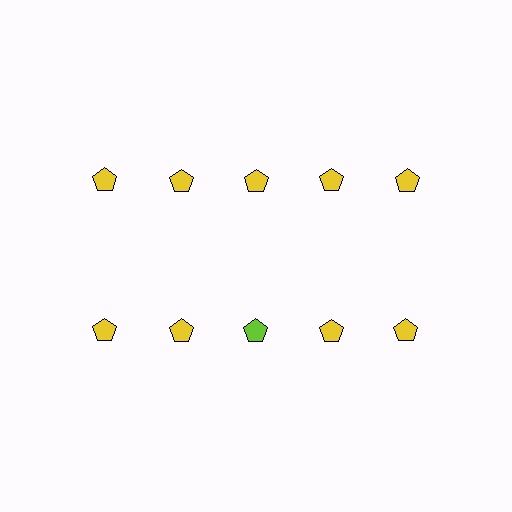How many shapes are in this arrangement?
There are 10 shapes arranged in a grid pattern.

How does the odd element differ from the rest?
It has a different color: lime instead of yellow.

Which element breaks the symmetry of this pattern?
The lime pentagon in the second row, center column breaks the symmetry. All other shapes are yellow pentagons.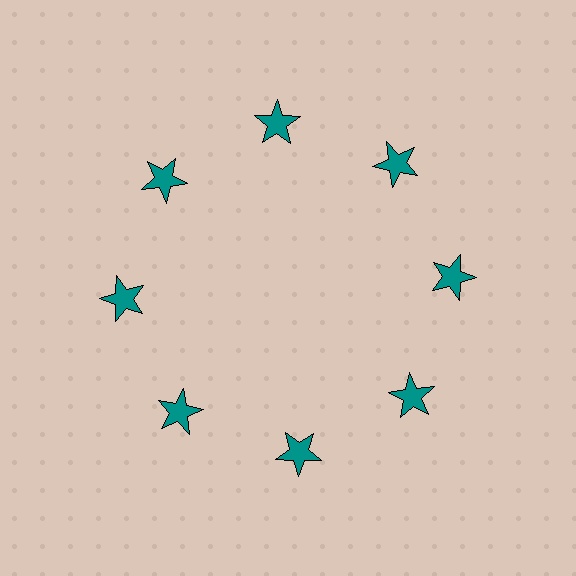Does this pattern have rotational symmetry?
Yes, this pattern has 8-fold rotational symmetry. It looks the same after rotating 45 degrees around the center.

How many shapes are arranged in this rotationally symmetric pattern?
There are 8 shapes, arranged in 8 groups of 1.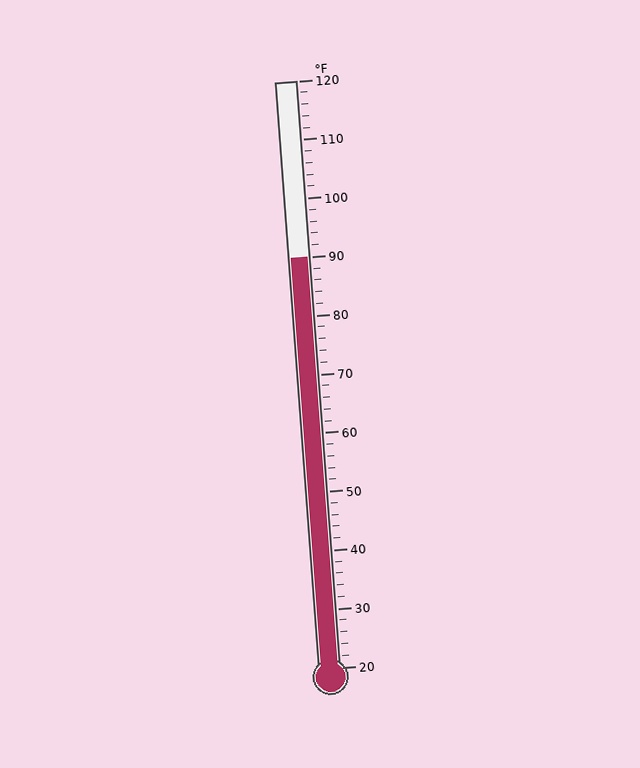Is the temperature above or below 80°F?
The temperature is above 80°F.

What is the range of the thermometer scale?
The thermometer scale ranges from 20°F to 120°F.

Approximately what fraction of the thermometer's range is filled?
The thermometer is filled to approximately 70% of its range.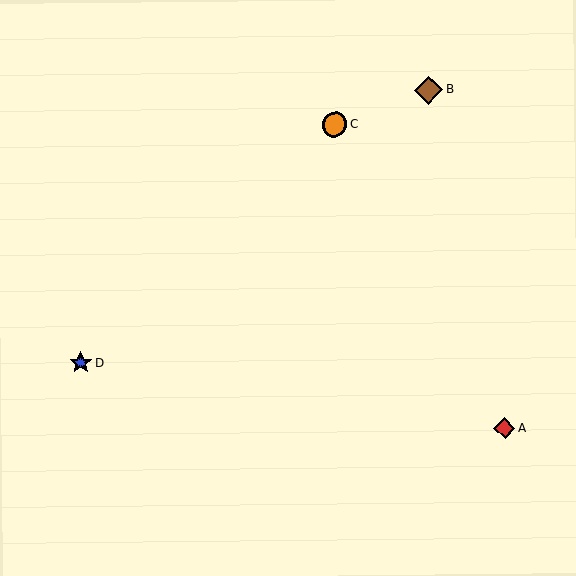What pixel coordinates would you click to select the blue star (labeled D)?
Click at (80, 363) to select the blue star D.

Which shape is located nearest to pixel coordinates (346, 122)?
The orange circle (labeled C) at (335, 124) is nearest to that location.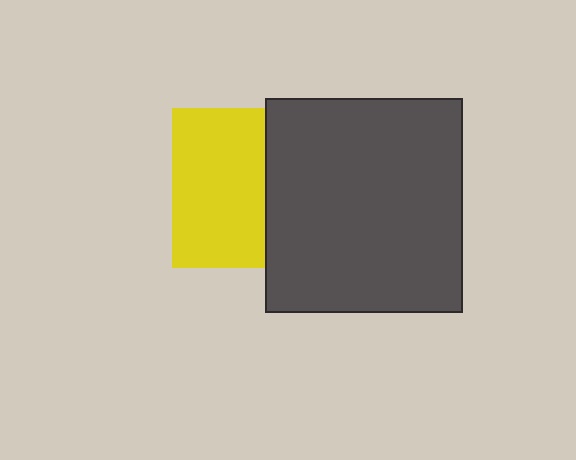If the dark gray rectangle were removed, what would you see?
You would see the complete yellow square.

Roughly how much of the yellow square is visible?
About half of it is visible (roughly 58%).